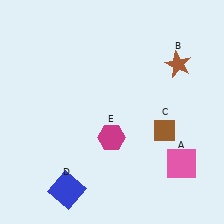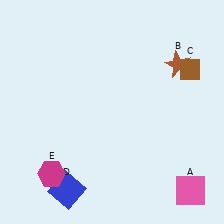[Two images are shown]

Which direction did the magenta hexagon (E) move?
The magenta hexagon (E) moved left.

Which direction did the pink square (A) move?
The pink square (A) moved down.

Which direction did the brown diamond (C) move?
The brown diamond (C) moved up.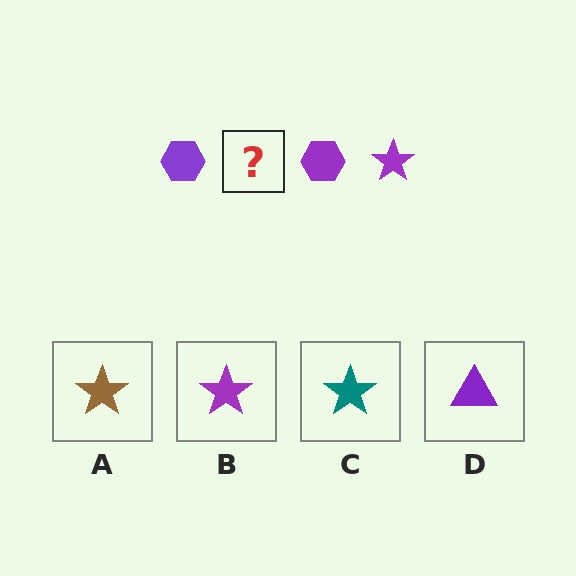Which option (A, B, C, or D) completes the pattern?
B.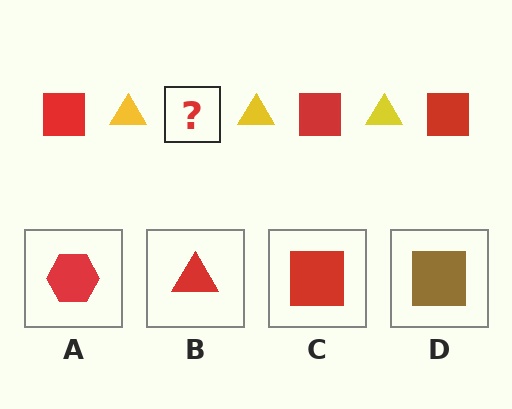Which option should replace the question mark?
Option C.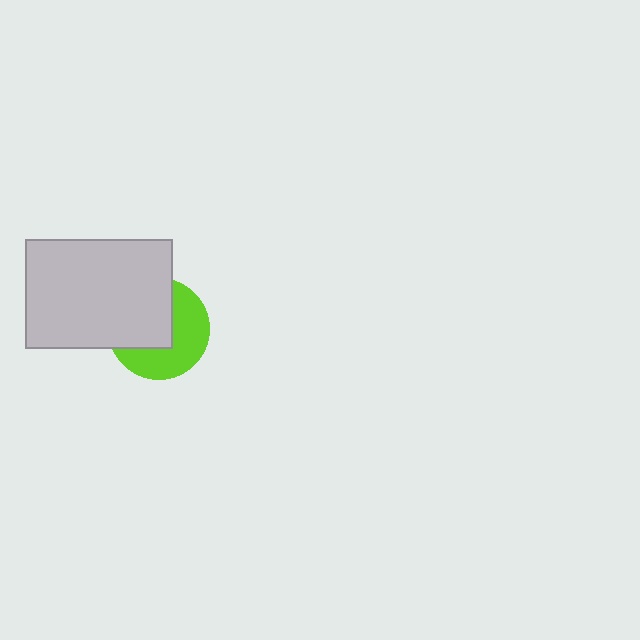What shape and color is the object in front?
The object in front is a light gray rectangle.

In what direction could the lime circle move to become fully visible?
The lime circle could move toward the lower-right. That would shift it out from behind the light gray rectangle entirely.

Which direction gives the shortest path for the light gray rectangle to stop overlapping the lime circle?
Moving toward the upper-left gives the shortest separation.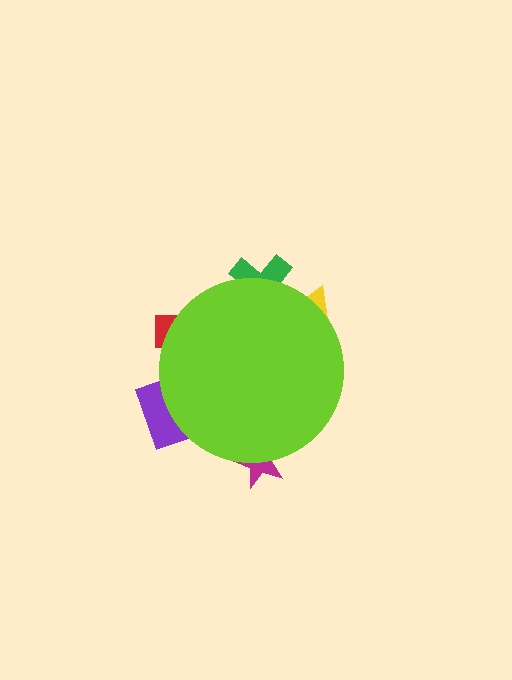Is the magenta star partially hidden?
Yes, the magenta star is partially hidden behind the lime circle.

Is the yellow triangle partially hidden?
Yes, the yellow triangle is partially hidden behind the lime circle.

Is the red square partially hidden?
Yes, the red square is partially hidden behind the lime circle.